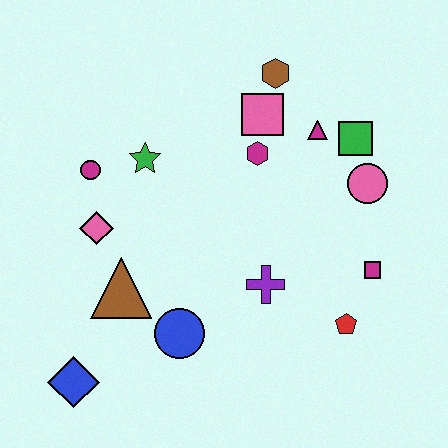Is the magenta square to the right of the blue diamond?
Yes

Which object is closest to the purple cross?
The red pentagon is closest to the purple cross.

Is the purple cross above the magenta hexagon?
No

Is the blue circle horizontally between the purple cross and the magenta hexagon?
No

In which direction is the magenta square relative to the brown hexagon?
The magenta square is below the brown hexagon.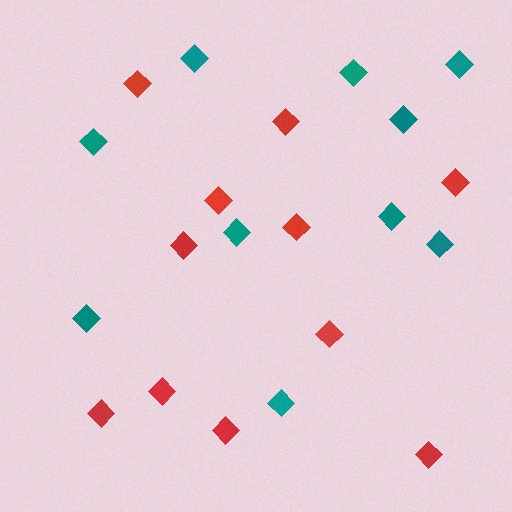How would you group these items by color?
There are 2 groups: one group of red diamonds (11) and one group of teal diamonds (10).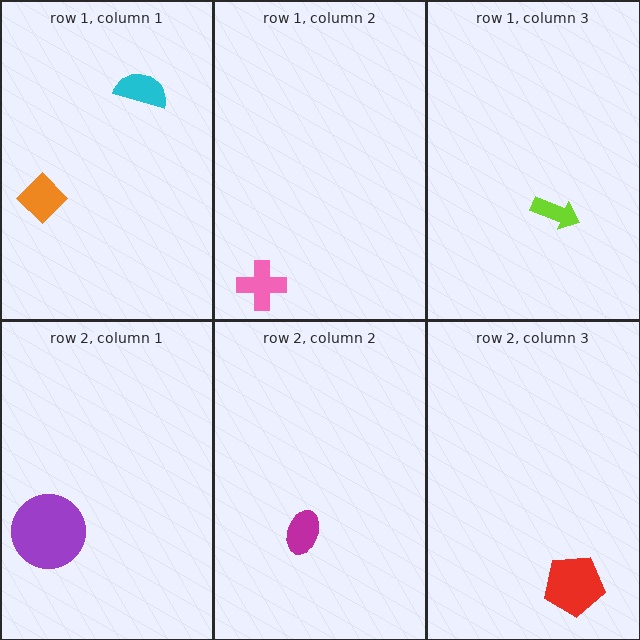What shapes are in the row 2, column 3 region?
The red pentagon.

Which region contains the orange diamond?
The row 1, column 1 region.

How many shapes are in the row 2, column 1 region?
1.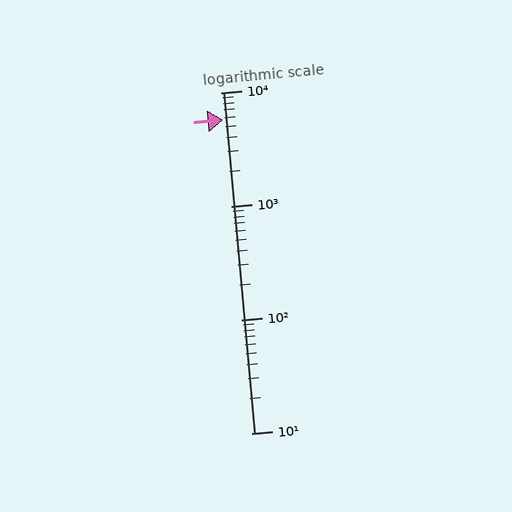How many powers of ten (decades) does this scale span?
The scale spans 3 decades, from 10 to 10000.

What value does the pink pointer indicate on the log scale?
The pointer indicates approximately 5700.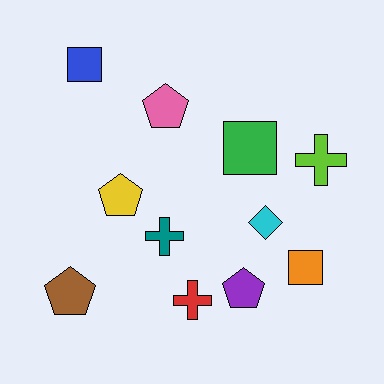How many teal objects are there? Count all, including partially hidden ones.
There is 1 teal object.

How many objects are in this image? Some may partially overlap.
There are 11 objects.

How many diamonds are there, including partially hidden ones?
There is 1 diamond.